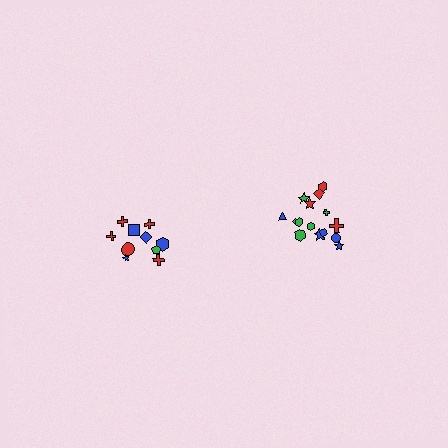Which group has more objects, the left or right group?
The right group.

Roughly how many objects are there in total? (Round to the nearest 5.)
Roughly 25 objects in total.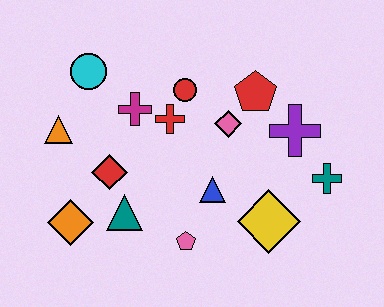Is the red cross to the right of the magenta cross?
Yes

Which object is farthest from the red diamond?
The teal cross is farthest from the red diamond.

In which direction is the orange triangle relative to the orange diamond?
The orange triangle is above the orange diamond.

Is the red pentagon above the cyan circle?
No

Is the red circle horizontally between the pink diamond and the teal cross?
No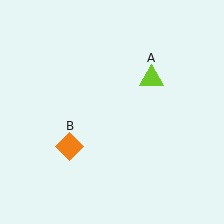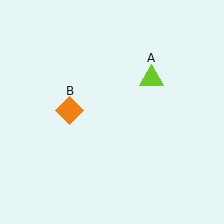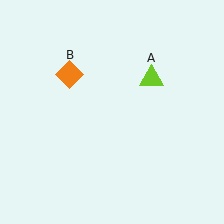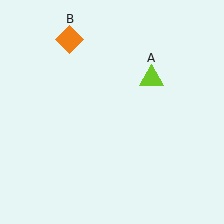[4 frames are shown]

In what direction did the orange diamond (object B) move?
The orange diamond (object B) moved up.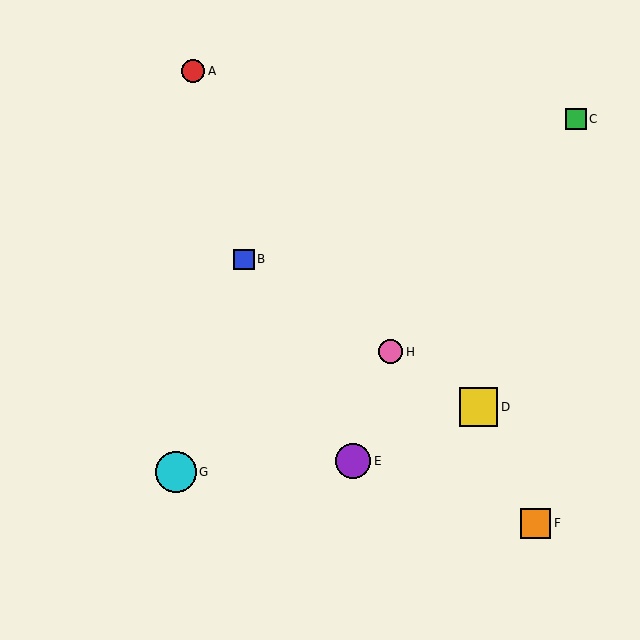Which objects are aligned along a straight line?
Objects B, D, H are aligned along a straight line.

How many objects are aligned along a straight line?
3 objects (B, D, H) are aligned along a straight line.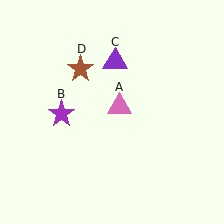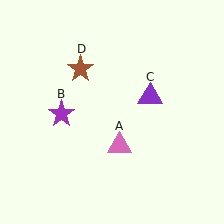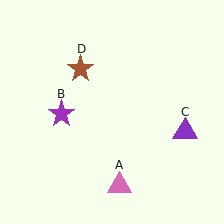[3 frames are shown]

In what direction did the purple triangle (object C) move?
The purple triangle (object C) moved down and to the right.